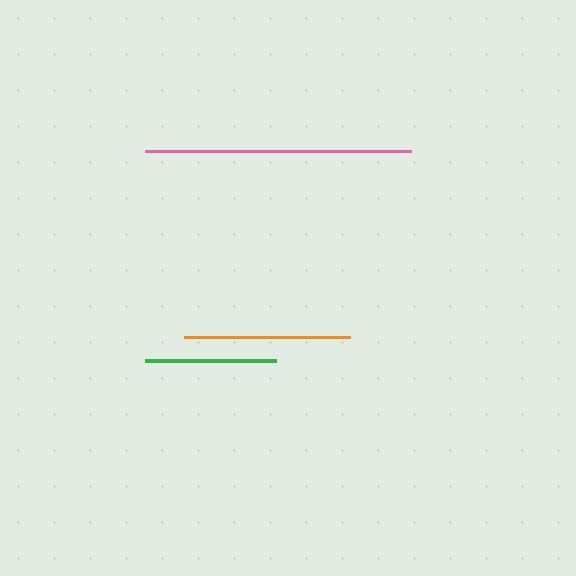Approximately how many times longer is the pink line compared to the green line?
The pink line is approximately 2.0 times the length of the green line.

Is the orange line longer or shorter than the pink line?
The pink line is longer than the orange line.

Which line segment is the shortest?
The green line is the shortest at approximately 131 pixels.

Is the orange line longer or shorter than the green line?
The orange line is longer than the green line.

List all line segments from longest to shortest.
From longest to shortest: pink, orange, green.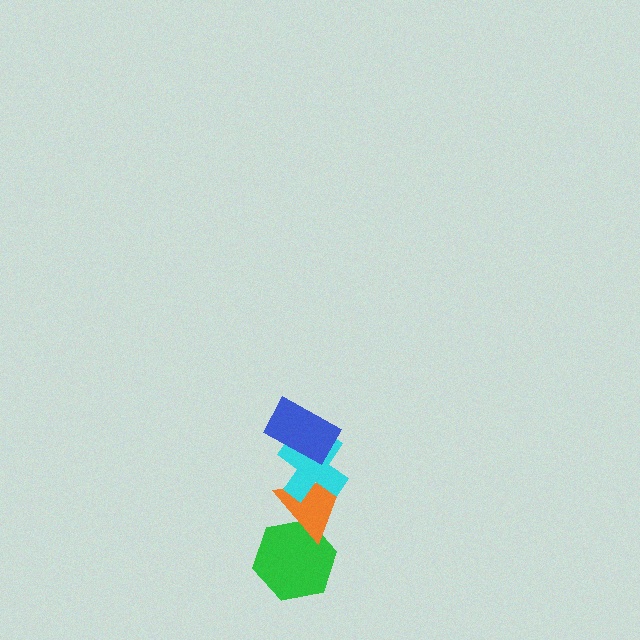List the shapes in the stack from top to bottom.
From top to bottom: the blue rectangle, the cyan cross, the orange triangle, the green hexagon.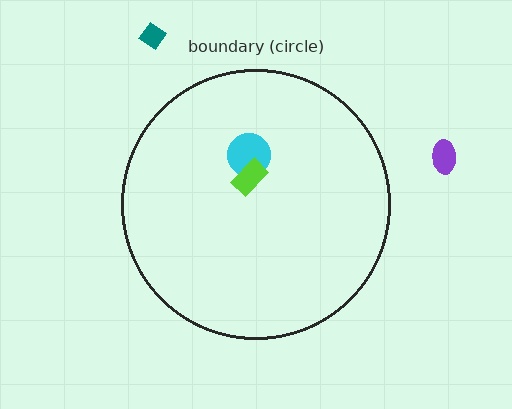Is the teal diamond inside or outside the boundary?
Outside.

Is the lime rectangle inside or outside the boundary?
Inside.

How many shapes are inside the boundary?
2 inside, 2 outside.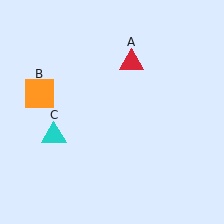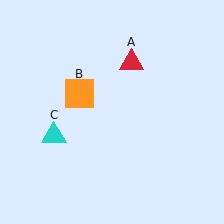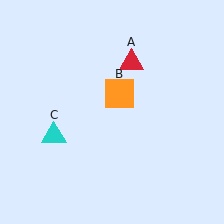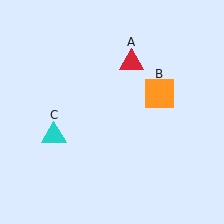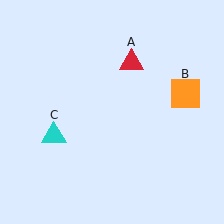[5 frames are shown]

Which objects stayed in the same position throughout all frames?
Red triangle (object A) and cyan triangle (object C) remained stationary.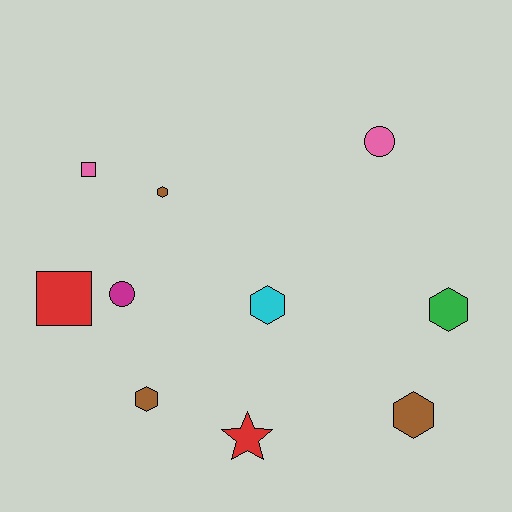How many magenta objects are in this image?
There is 1 magenta object.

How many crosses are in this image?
There are no crosses.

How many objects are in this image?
There are 10 objects.